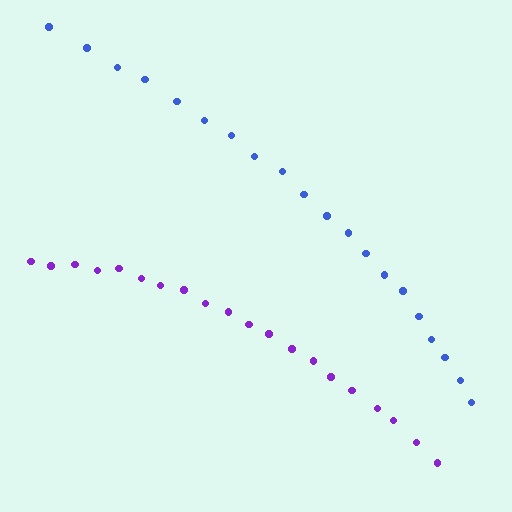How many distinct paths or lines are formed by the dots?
There are 2 distinct paths.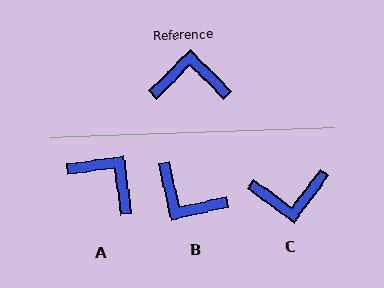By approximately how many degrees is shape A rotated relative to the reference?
Approximately 37 degrees clockwise.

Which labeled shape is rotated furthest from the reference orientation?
C, about 172 degrees away.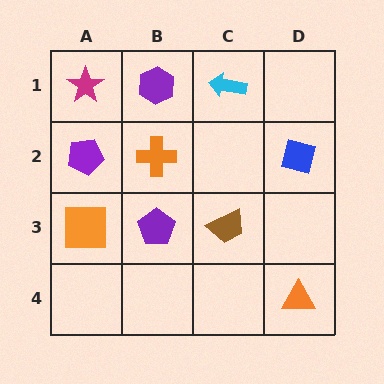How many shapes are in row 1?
3 shapes.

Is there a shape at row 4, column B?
No, that cell is empty.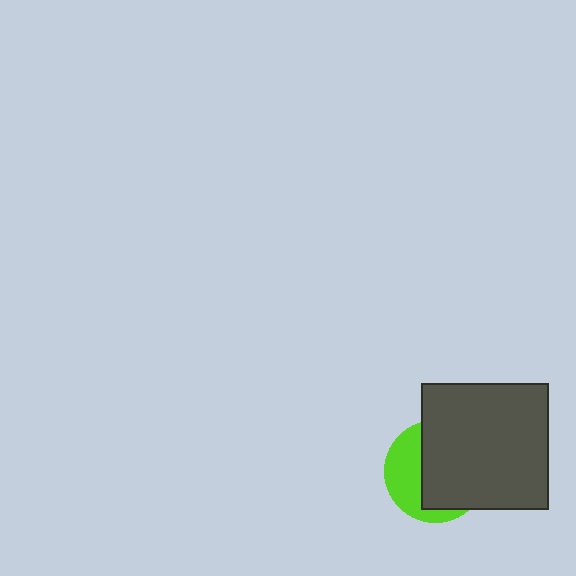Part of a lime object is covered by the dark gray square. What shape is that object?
It is a circle.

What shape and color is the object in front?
The object in front is a dark gray square.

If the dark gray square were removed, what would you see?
You would see the complete lime circle.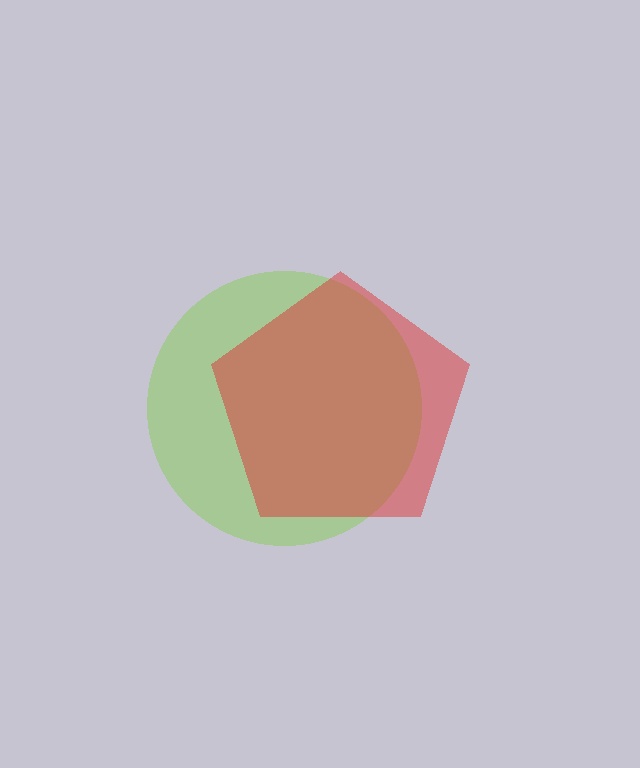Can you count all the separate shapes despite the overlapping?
Yes, there are 2 separate shapes.